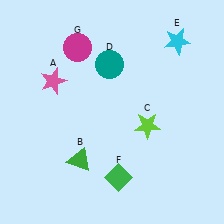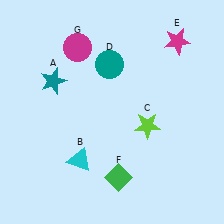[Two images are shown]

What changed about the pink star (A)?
In Image 1, A is pink. In Image 2, it changed to teal.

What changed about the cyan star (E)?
In Image 1, E is cyan. In Image 2, it changed to magenta.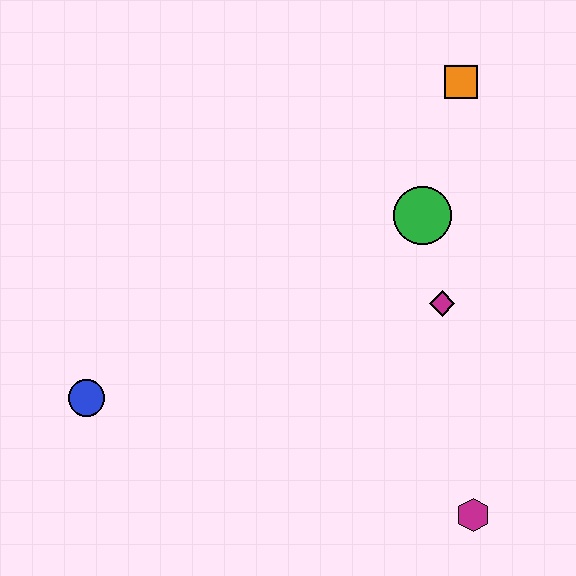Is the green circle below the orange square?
Yes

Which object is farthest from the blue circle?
The orange square is farthest from the blue circle.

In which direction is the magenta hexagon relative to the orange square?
The magenta hexagon is below the orange square.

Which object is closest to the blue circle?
The magenta diamond is closest to the blue circle.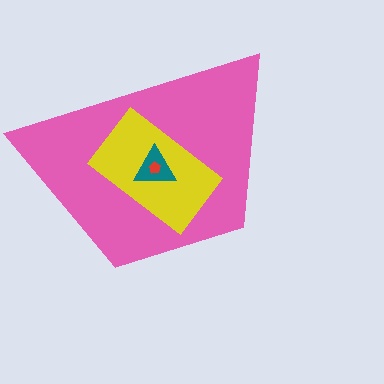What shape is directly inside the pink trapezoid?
The yellow rectangle.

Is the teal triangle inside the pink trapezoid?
Yes.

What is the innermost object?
The red pentagon.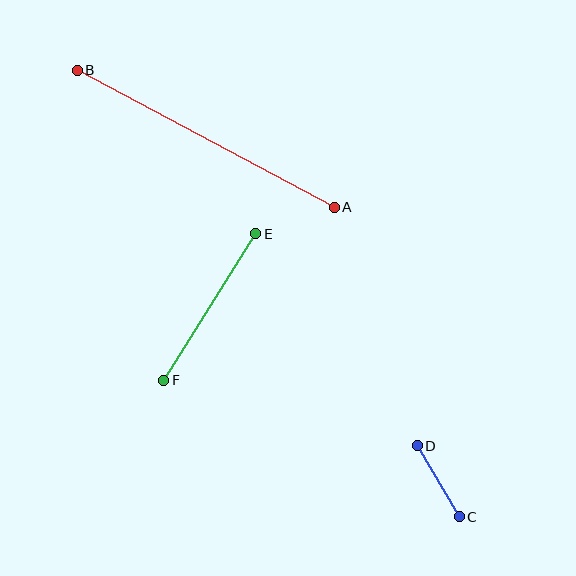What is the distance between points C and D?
The distance is approximately 82 pixels.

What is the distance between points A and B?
The distance is approximately 291 pixels.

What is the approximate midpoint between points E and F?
The midpoint is at approximately (210, 307) pixels.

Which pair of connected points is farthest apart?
Points A and B are farthest apart.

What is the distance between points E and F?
The distance is approximately 173 pixels.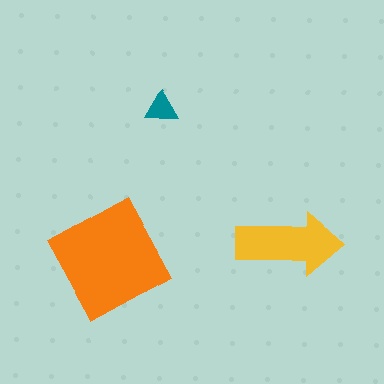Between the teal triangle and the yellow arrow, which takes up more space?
The yellow arrow.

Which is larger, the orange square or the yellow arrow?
The orange square.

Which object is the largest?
The orange square.